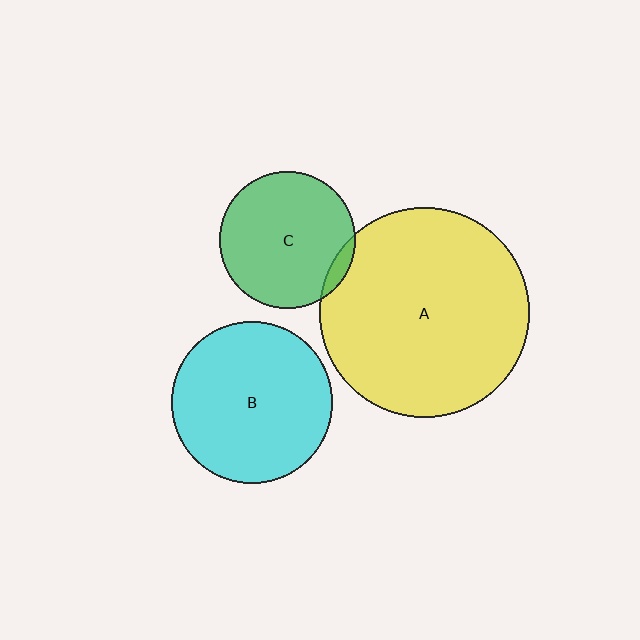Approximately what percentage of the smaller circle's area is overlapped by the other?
Approximately 5%.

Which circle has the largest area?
Circle A (yellow).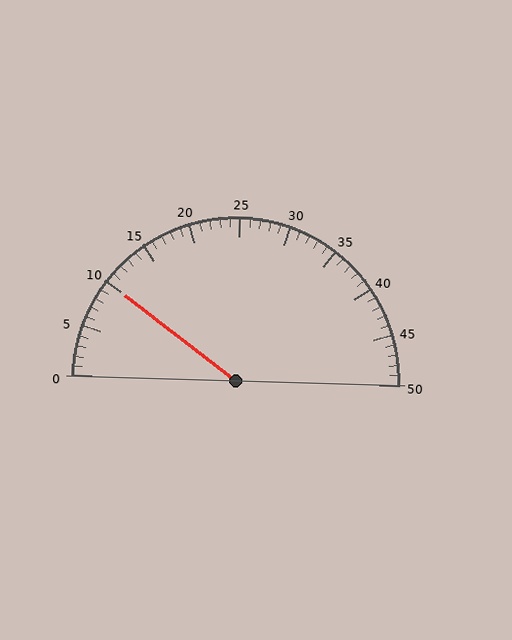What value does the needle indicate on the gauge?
The needle indicates approximately 10.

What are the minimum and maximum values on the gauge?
The gauge ranges from 0 to 50.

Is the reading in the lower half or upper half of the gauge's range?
The reading is in the lower half of the range (0 to 50).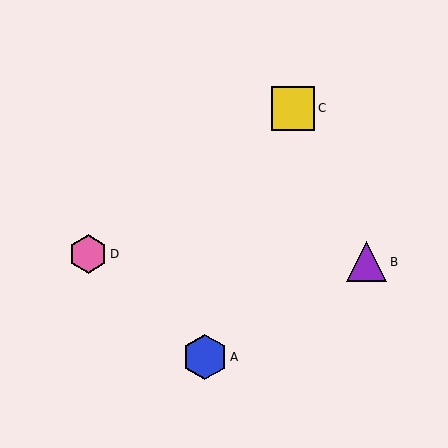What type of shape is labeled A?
Shape A is a blue hexagon.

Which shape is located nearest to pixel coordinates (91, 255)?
The pink hexagon (labeled D) at (88, 254) is nearest to that location.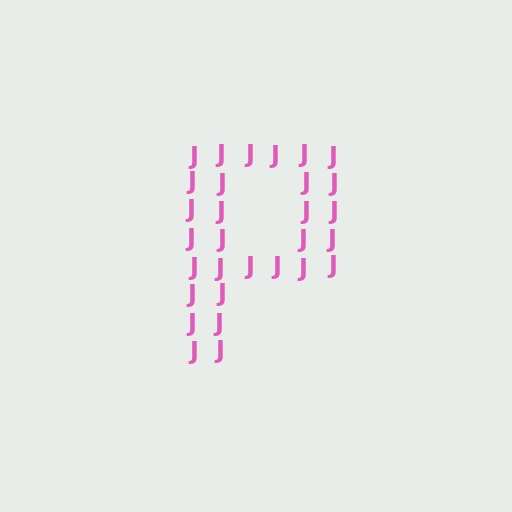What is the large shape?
The large shape is the letter P.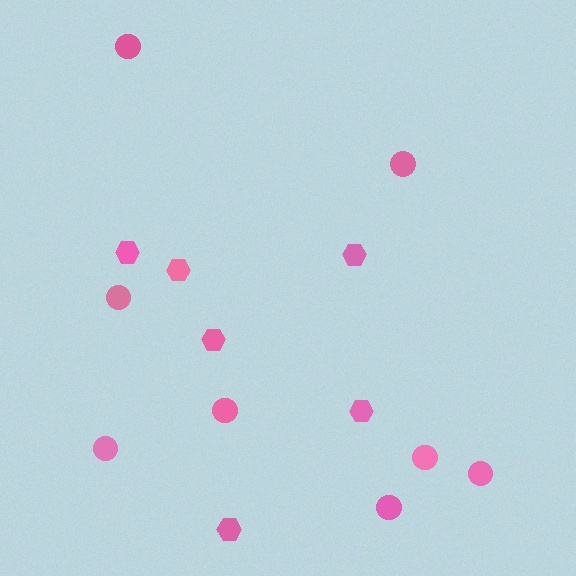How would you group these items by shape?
There are 2 groups: one group of circles (8) and one group of hexagons (6).